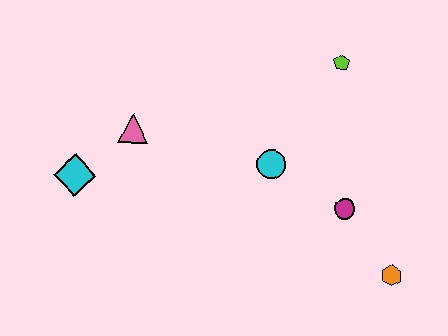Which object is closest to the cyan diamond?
The pink triangle is closest to the cyan diamond.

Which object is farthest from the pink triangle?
The orange hexagon is farthest from the pink triangle.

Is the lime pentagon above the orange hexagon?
Yes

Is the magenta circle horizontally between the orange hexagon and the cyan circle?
Yes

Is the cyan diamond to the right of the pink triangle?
No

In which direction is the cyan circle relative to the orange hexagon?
The cyan circle is to the left of the orange hexagon.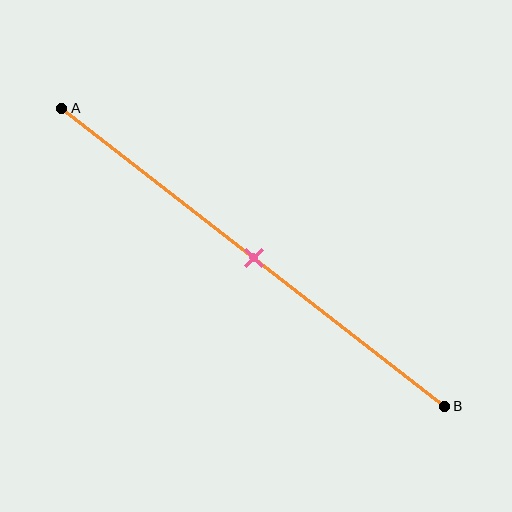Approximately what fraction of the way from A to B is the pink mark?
The pink mark is approximately 50% of the way from A to B.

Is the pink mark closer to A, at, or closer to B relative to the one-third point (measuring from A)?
The pink mark is closer to point B than the one-third point of segment AB.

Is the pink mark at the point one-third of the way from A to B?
No, the mark is at about 50% from A, not at the 33% one-third point.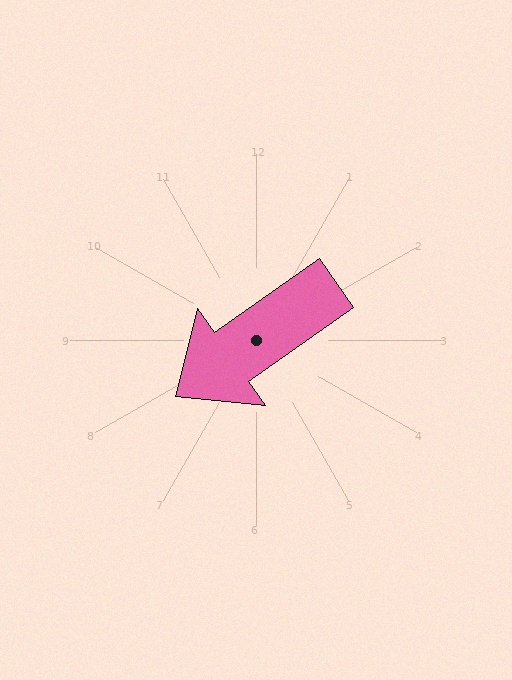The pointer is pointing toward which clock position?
Roughly 8 o'clock.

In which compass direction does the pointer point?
Southwest.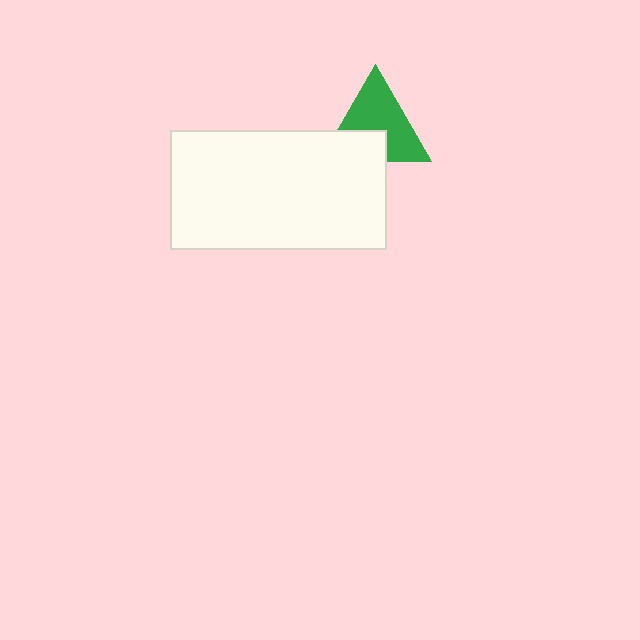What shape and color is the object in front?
The object in front is a white rectangle.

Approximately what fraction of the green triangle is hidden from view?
Roughly 34% of the green triangle is hidden behind the white rectangle.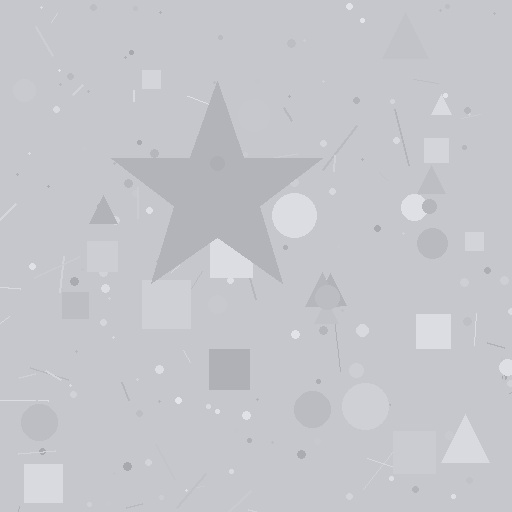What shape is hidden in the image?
A star is hidden in the image.